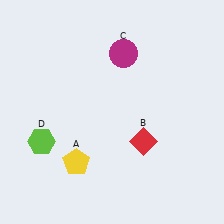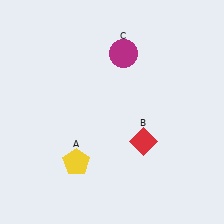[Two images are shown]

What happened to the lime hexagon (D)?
The lime hexagon (D) was removed in Image 2. It was in the bottom-left area of Image 1.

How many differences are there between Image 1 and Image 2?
There is 1 difference between the two images.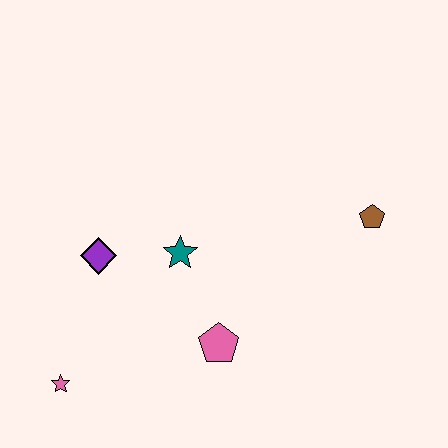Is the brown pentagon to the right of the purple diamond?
Yes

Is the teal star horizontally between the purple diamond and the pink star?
No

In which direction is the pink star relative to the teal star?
The pink star is below the teal star.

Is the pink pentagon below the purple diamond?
Yes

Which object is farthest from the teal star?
The brown pentagon is farthest from the teal star.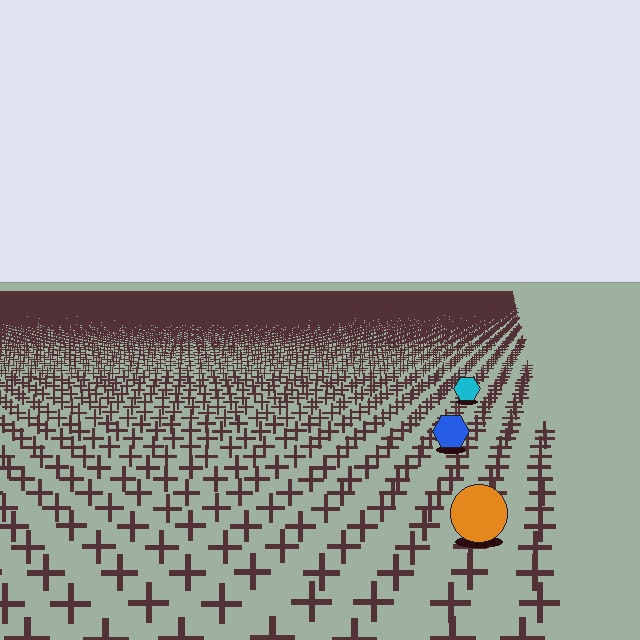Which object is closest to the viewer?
The orange circle is closest. The texture marks near it are larger and more spread out.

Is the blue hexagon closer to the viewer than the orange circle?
No. The orange circle is closer — you can tell from the texture gradient: the ground texture is coarser near it.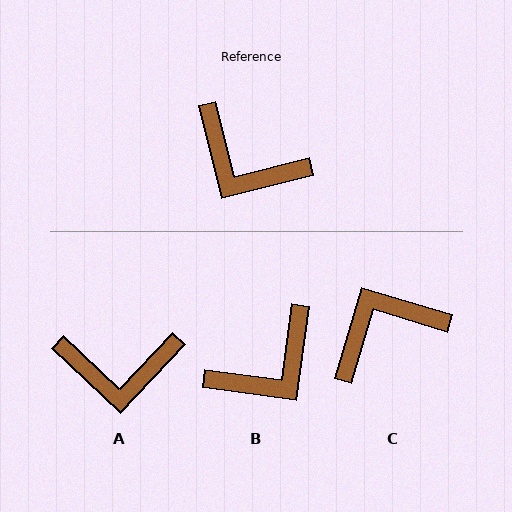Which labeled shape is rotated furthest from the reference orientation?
C, about 121 degrees away.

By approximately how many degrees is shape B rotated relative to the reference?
Approximately 68 degrees counter-clockwise.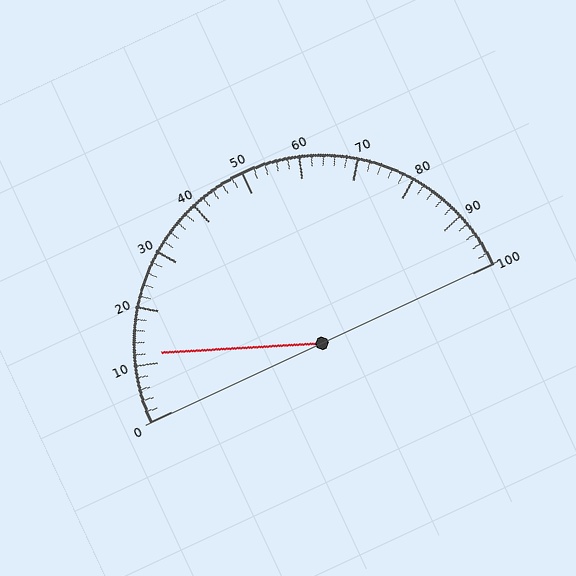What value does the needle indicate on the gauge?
The needle indicates approximately 12.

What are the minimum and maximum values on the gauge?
The gauge ranges from 0 to 100.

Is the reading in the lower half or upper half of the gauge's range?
The reading is in the lower half of the range (0 to 100).